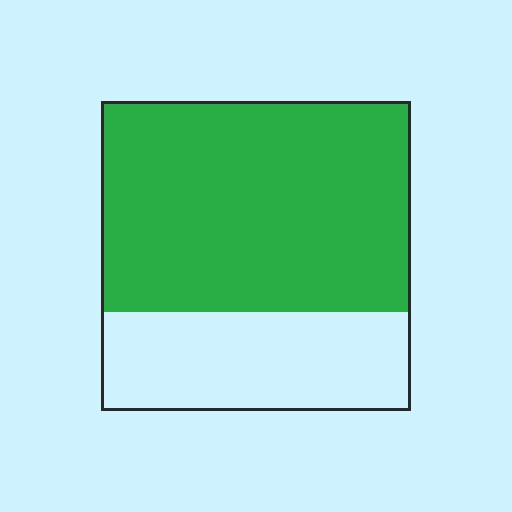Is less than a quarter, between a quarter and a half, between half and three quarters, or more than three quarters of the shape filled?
Between half and three quarters.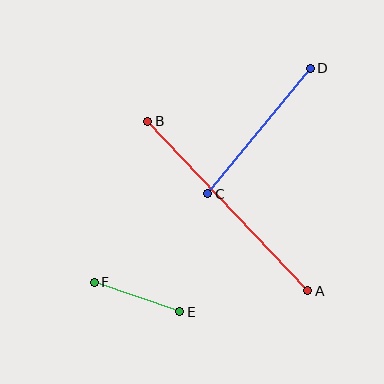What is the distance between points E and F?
The distance is approximately 91 pixels.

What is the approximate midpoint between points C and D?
The midpoint is at approximately (259, 131) pixels.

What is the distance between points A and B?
The distance is approximately 233 pixels.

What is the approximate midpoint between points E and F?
The midpoint is at approximately (137, 297) pixels.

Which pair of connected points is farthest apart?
Points A and B are farthest apart.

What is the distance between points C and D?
The distance is approximately 162 pixels.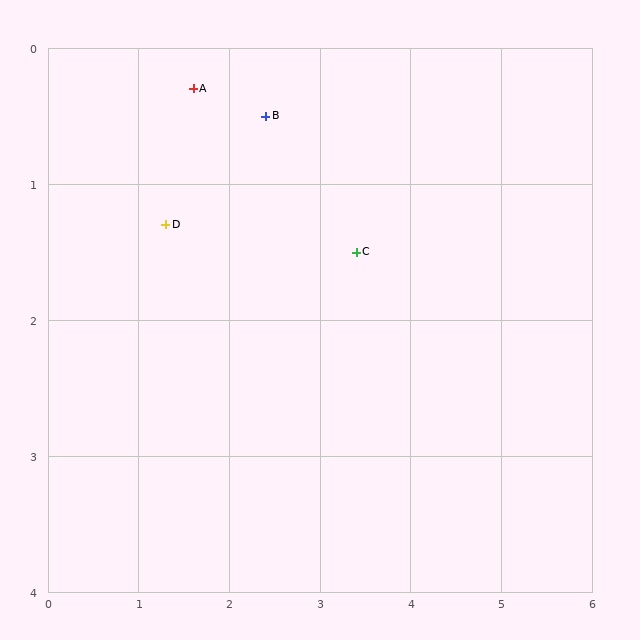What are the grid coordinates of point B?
Point B is at approximately (2.4, 0.5).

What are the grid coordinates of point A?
Point A is at approximately (1.6, 0.3).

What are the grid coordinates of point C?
Point C is at approximately (3.4, 1.5).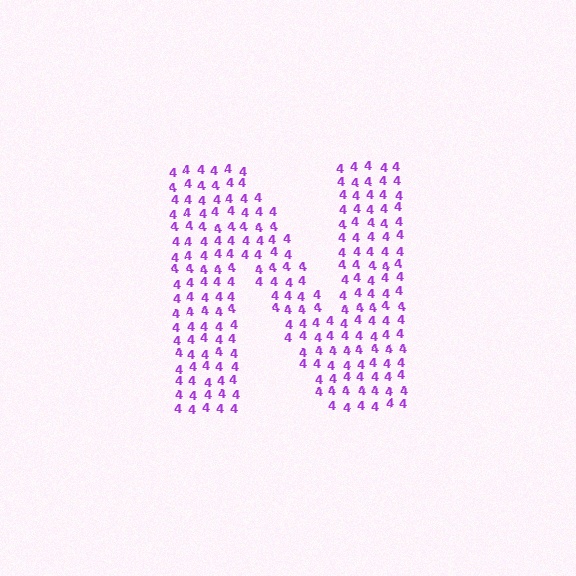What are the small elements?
The small elements are digit 4's.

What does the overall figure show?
The overall figure shows the letter N.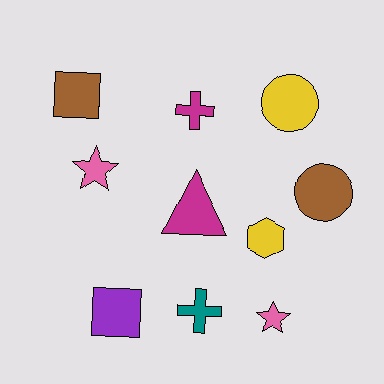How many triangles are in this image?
There is 1 triangle.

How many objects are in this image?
There are 10 objects.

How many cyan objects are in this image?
There are no cyan objects.